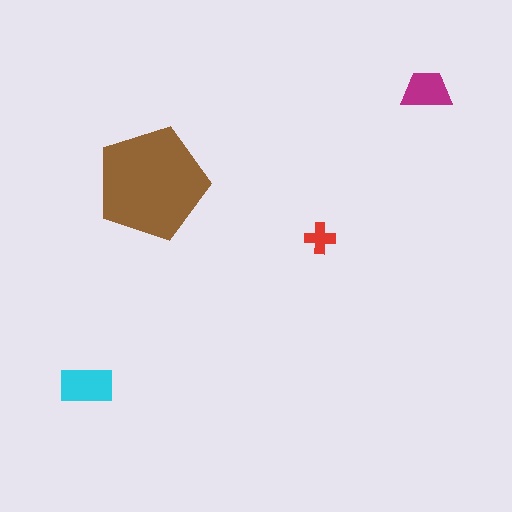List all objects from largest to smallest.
The brown pentagon, the cyan rectangle, the magenta trapezoid, the red cross.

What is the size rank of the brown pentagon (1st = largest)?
1st.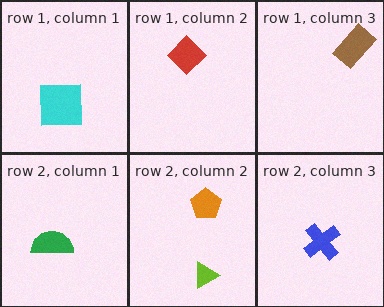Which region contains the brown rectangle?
The row 1, column 3 region.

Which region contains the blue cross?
The row 2, column 3 region.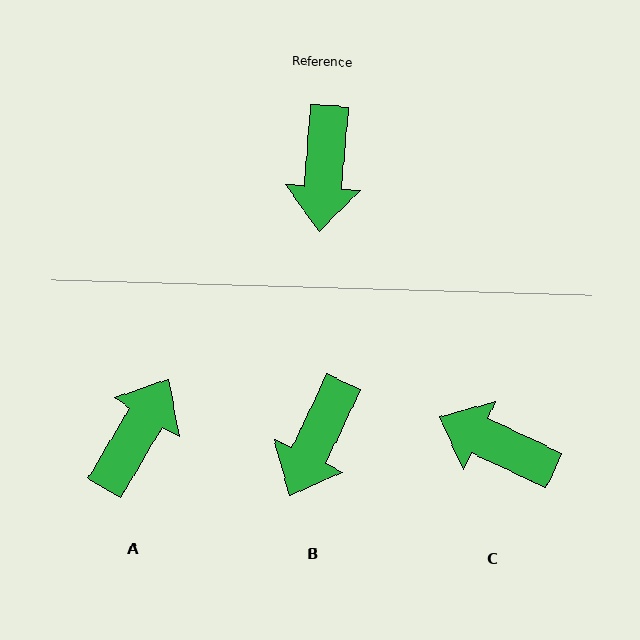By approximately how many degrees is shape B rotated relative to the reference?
Approximately 21 degrees clockwise.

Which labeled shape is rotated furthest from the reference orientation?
A, about 154 degrees away.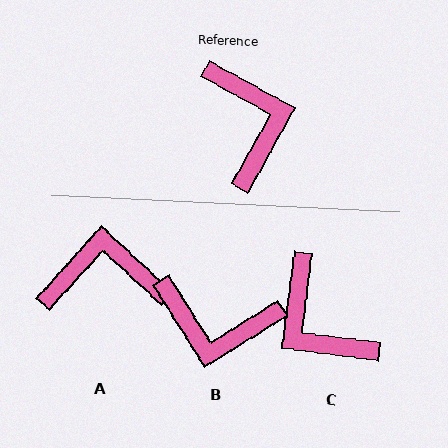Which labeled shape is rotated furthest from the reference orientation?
C, about 159 degrees away.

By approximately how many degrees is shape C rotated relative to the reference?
Approximately 159 degrees clockwise.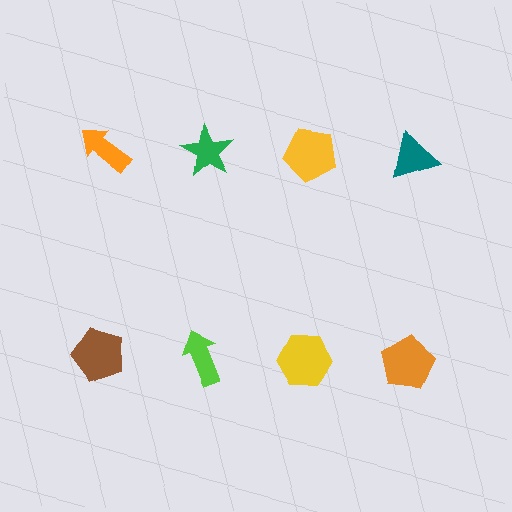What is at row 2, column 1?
A brown pentagon.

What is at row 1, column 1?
An orange arrow.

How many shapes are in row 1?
4 shapes.